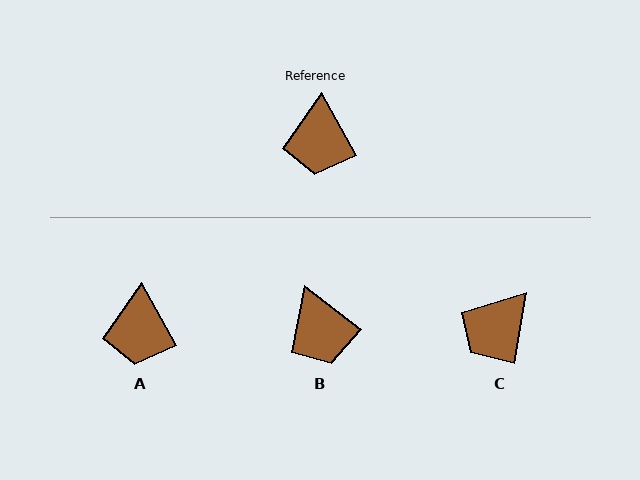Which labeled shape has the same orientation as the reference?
A.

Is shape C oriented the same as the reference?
No, it is off by about 38 degrees.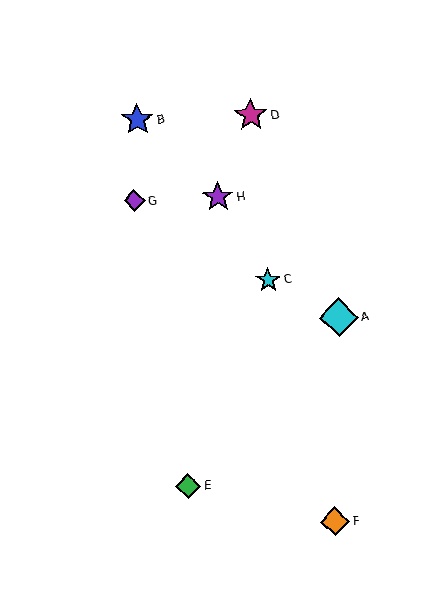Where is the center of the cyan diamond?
The center of the cyan diamond is at (339, 317).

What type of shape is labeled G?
Shape G is a purple diamond.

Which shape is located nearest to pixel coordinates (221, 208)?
The purple star (labeled H) at (218, 197) is nearest to that location.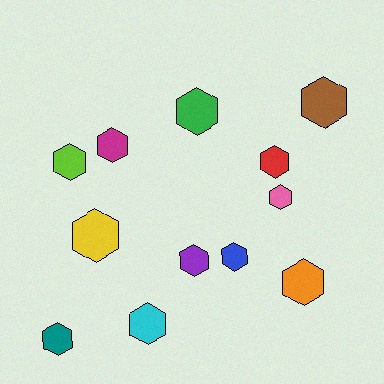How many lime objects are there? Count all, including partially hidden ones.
There is 1 lime object.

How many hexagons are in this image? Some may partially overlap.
There are 12 hexagons.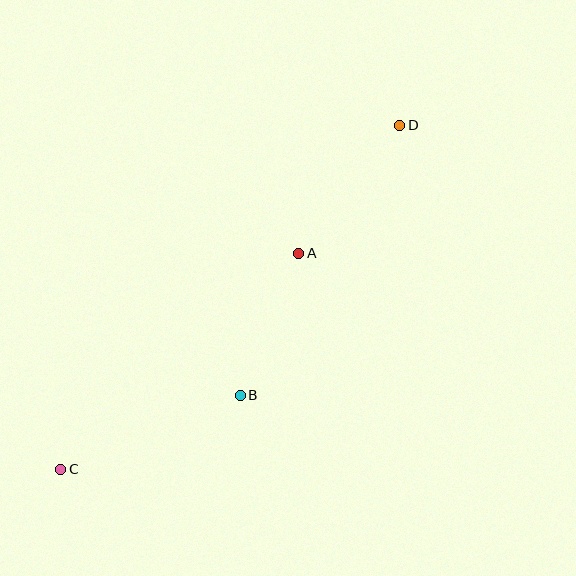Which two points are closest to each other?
Points A and B are closest to each other.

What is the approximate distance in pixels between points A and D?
The distance between A and D is approximately 163 pixels.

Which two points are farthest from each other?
Points C and D are farthest from each other.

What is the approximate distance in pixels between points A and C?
The distance between A and C is approximately 321 pixels.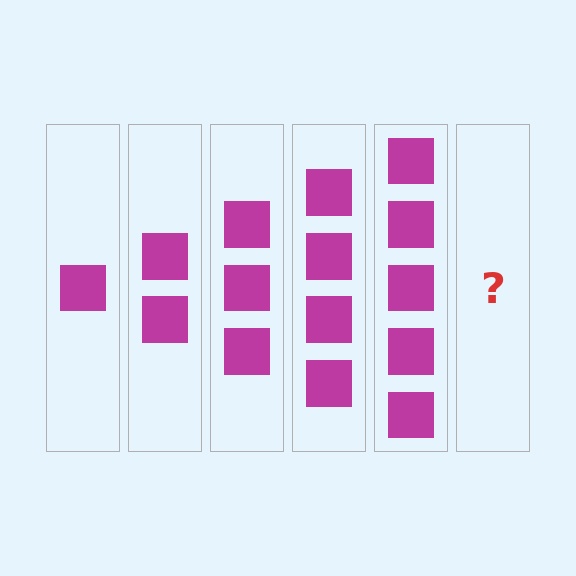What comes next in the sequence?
The next element should be 6 squares.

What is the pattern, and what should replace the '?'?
The pattern is that each step adds one more square. The '?' should be 6 squares.